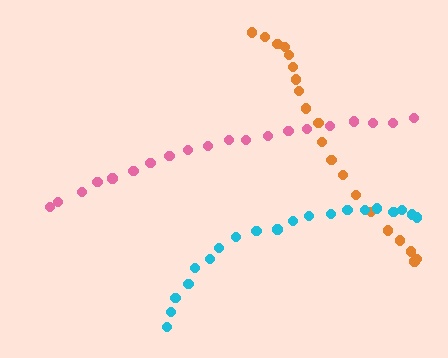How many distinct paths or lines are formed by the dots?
There are 3 distinct paths.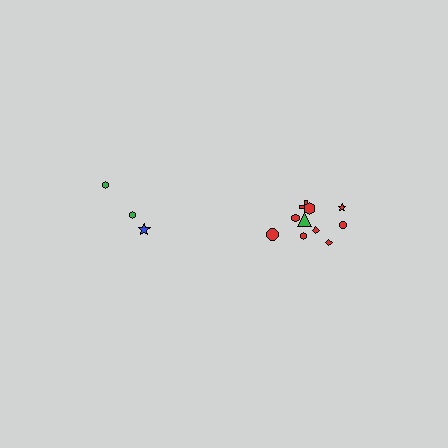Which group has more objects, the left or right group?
The right group.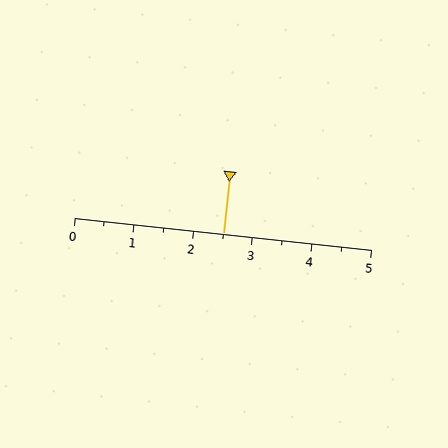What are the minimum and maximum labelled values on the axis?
The axis runs from 0 to 5.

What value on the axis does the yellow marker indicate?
The marker indicates approximately 2.5.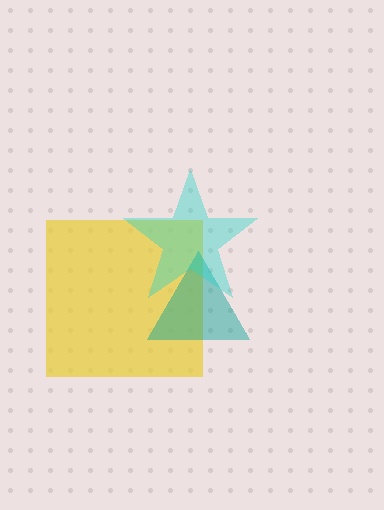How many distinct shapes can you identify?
There are 3 distinct shapes: a yellow square, a teal triangle, a cyan star.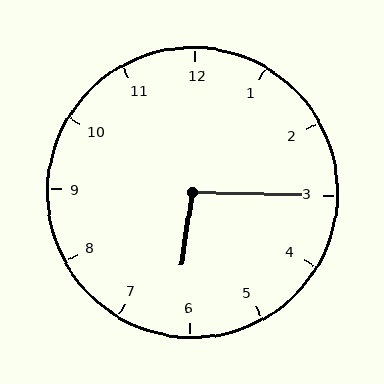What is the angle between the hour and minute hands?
Approximately 98 degrees.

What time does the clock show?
6:15.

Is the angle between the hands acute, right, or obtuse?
It is obtuse.